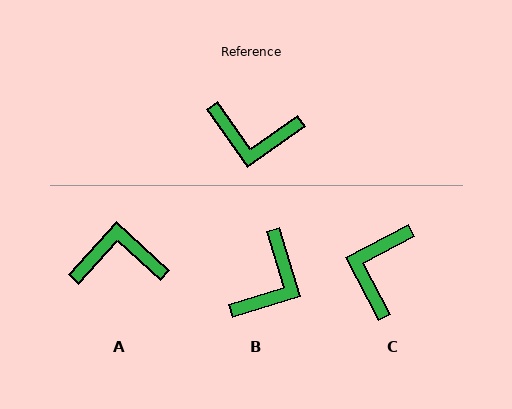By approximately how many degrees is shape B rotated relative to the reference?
Approximately 72 degrees counter-clockwise.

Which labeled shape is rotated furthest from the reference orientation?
A, about 167 degrees away.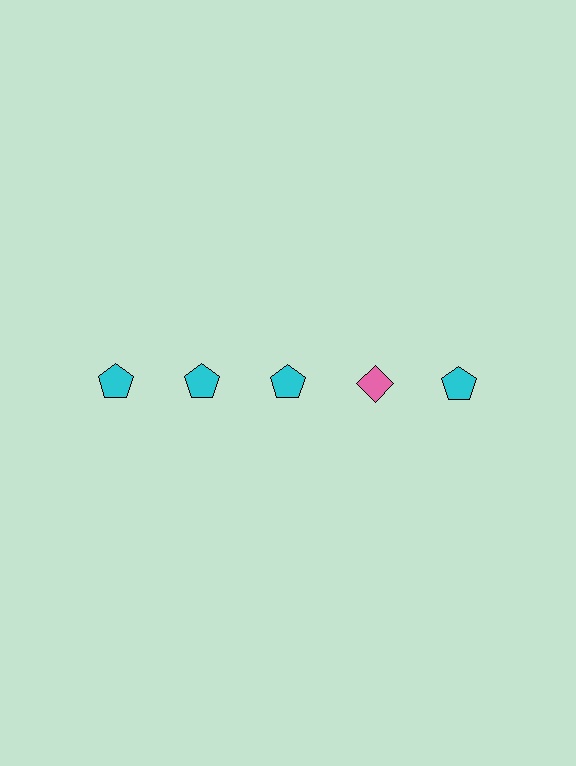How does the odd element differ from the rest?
It differs in both color (pink instead of cyan) and shape (diamond instead of pentagon).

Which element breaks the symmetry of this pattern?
The pink diamond in the top row, second from right column breaks the symmetry. All other shapes are cyan pentagons.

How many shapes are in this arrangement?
There are 5 shapes arranged in a grid pattern.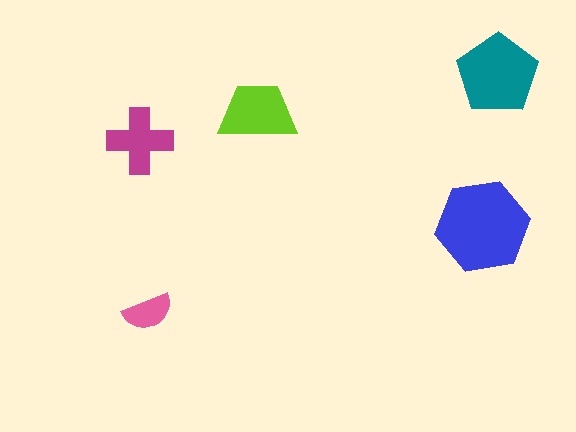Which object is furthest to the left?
The magenta cross is leftmost.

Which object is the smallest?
The pink semicircle.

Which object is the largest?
The blue hexagon.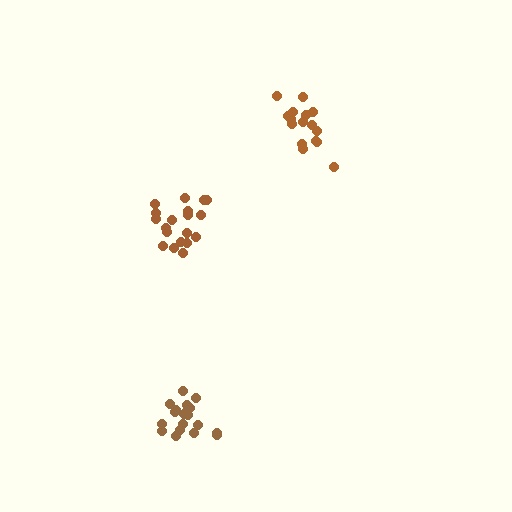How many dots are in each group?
Group 1: 19 dots, Group 2: 19 dots, Group 3: 16 dots (54 total).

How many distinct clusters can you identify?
There are 3 distinct clusters.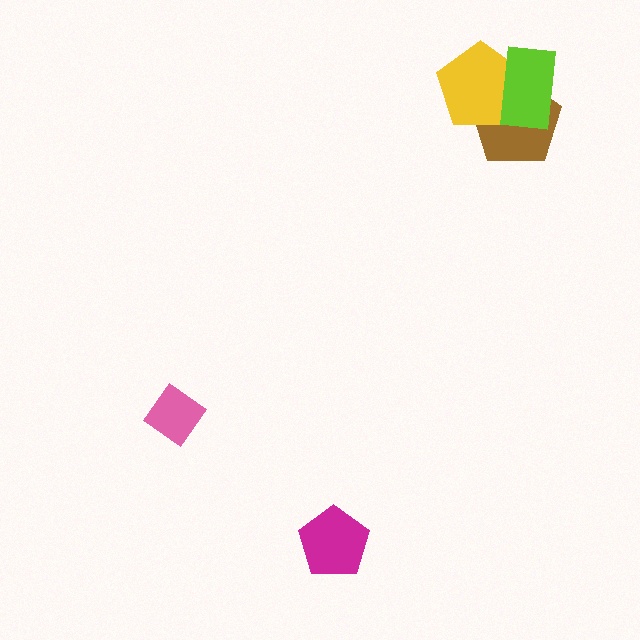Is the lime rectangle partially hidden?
No, no other shape covers it.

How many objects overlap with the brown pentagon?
2 objects overlap with the brown pentagon.